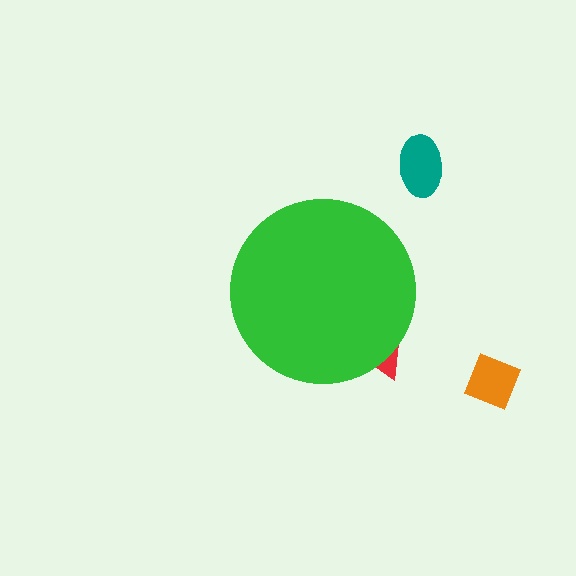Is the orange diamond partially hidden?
No, the orange diamond is fully visible.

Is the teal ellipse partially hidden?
No, the teal ellipse is fully visible.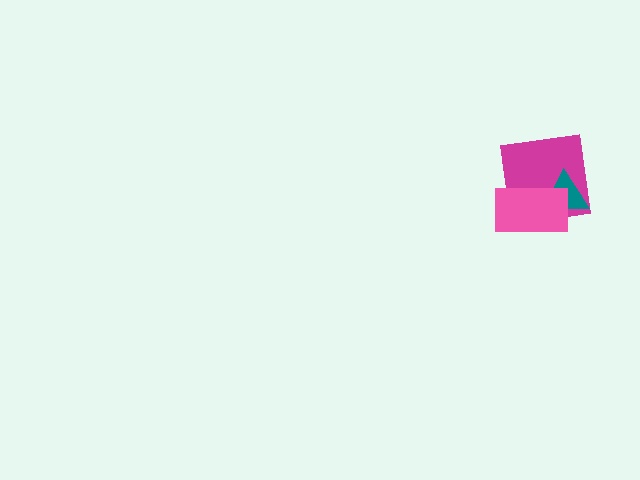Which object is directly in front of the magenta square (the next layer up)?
The teal triangle is directly in front of the magenta square.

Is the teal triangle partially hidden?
Yes, it is partially covered by another shape.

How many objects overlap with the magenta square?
2 objects overlap with the magenta square.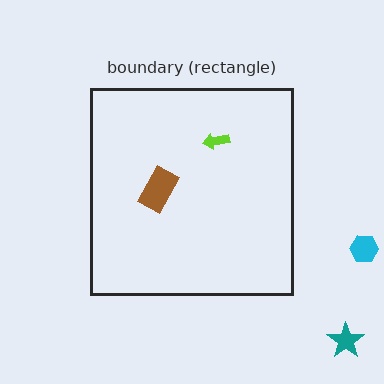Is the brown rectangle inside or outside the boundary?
Inside.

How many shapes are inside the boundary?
2 inside, 2 outside.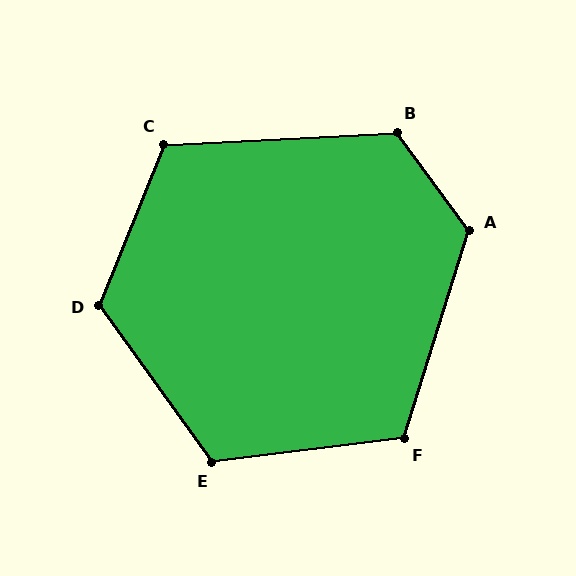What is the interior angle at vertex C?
Approximately 115 degrees (obtuse).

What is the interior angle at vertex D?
Approximately 122 degrees (obtuse).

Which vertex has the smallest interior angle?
F, at approximately 114 degrees.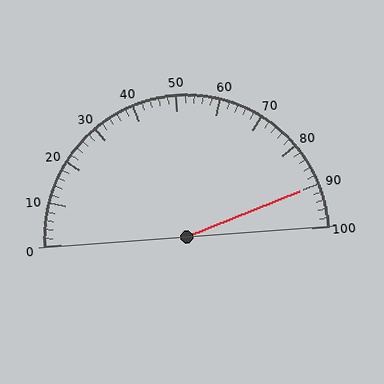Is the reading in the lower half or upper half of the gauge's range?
The reading is in the upper half of the range (0 to 100).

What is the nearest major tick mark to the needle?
The nearest major tick mark is 90.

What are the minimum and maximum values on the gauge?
The gauge ranges from 0 to 100.